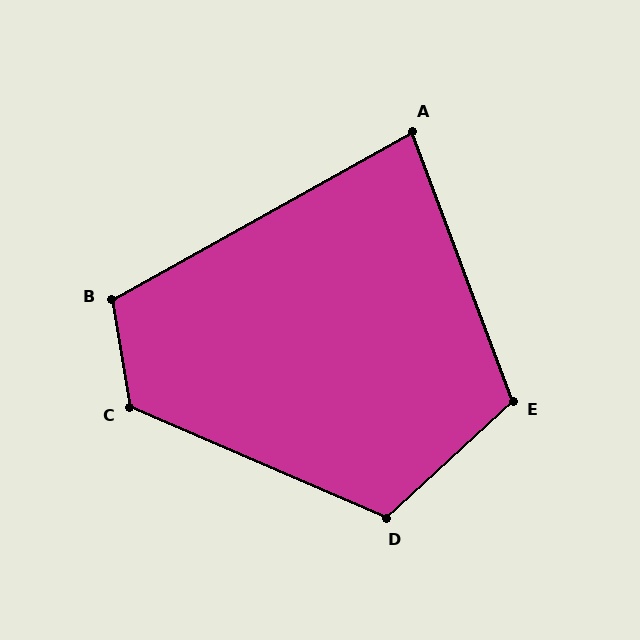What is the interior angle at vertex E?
Approximately 112 degrees (obtuse).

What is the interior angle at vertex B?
Approximately 110 degrees (obtuse).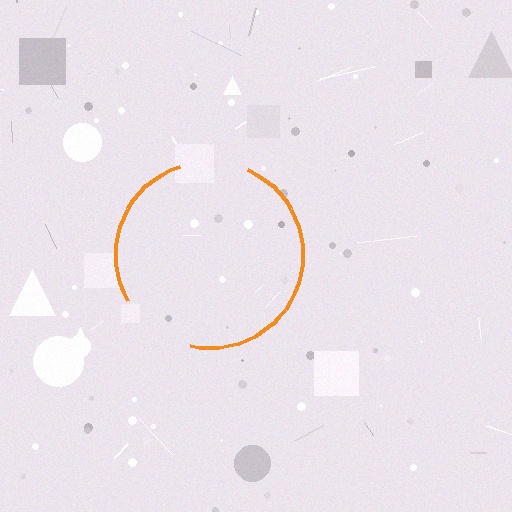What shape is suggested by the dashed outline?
The dashed outline suggests a circle.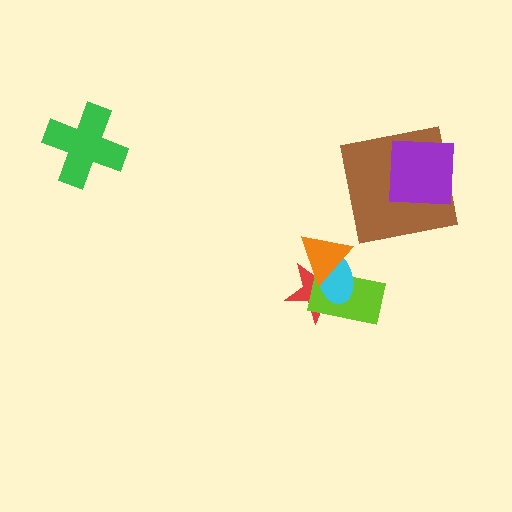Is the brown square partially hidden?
Yes, it is partially covered by another shape.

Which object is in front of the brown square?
The purple square is in front of the brown square.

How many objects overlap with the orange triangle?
3 objects overlap with the orange triangle.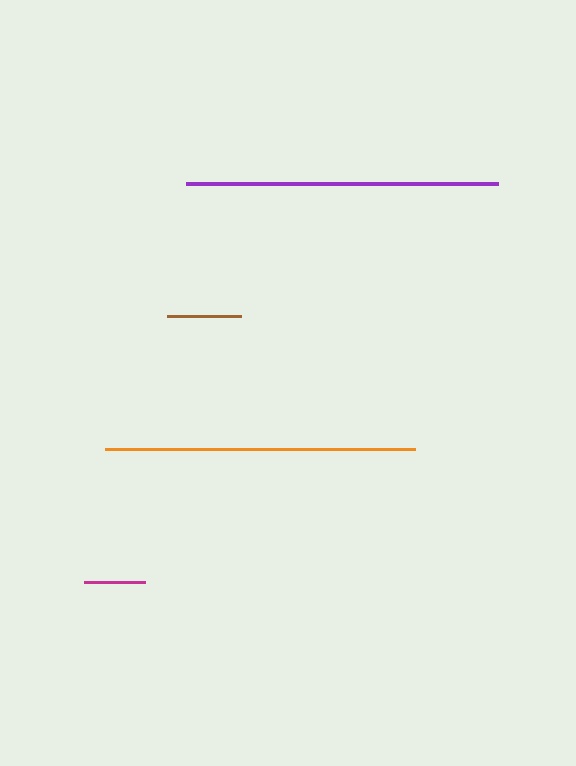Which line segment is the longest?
The purple line is the longest at approximately 312 pixels.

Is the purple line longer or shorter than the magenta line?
The purple line is longer than the magenta line.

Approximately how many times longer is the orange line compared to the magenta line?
The orange line is approximately 5.1 times the length of the magenta line.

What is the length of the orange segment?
The orange segment is approximately 311 pixels long.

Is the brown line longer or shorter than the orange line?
The orange line is longer than the brown line.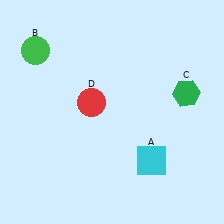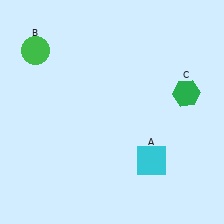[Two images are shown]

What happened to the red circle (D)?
The red circle (D) was removed in Image 2. It was in the top-left area of Image 1.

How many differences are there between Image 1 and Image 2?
There is 1 difference between the two images.